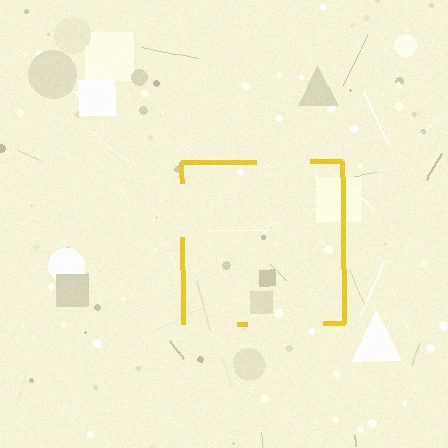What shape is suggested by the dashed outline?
The dashed outline suggests a square.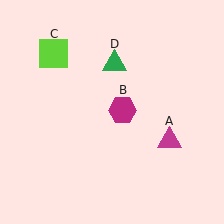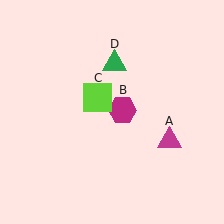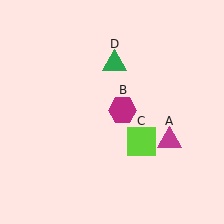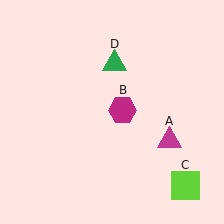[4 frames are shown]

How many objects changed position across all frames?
1 object changed position: lime square (object C).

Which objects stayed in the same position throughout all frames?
Magenta triangle (object A) and magenta hexagon (object B) and green triangle (object D) remained stationary.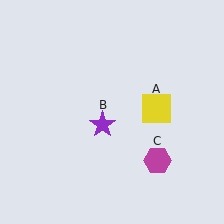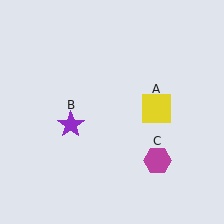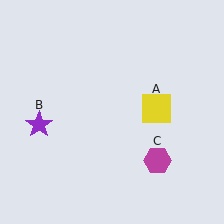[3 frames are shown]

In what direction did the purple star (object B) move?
The purple star (object B) moved left.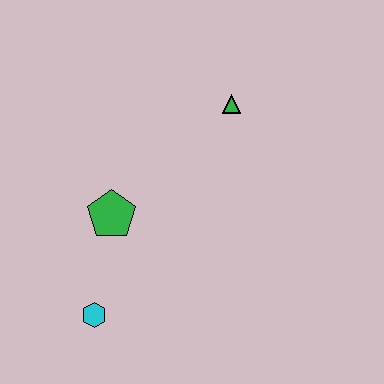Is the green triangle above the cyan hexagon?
Yes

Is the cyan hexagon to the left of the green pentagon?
Yes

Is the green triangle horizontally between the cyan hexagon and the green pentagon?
No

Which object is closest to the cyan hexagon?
The green pentagon is closest to the cyan hexagon.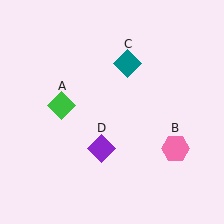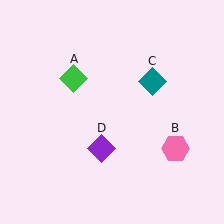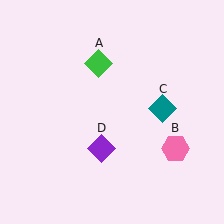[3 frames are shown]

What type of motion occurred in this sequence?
The green diamond (object A), teal diamond (object C) rotated clockwise around the center of the scene.